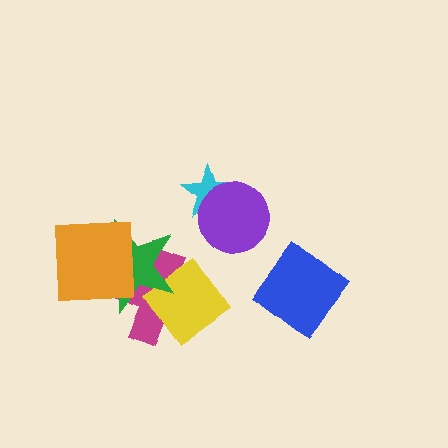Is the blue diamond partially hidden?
No, no other shape covers it.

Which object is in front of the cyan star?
The purple circle is in front of the cyan star.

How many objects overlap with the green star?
3 objects overlap with the green star.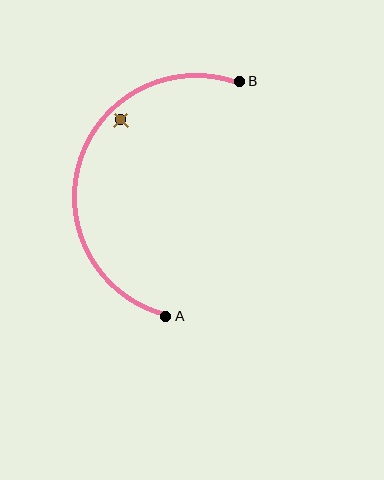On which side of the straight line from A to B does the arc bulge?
The arc bulges to the left of the straight line connecting A and B.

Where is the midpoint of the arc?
The arc midpoint is the point on the curve farthest from the straight line joining A and B. It sits to the left of that line.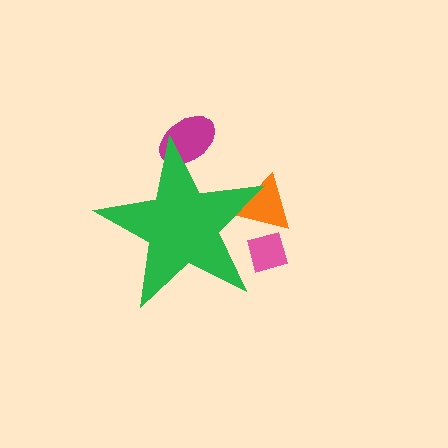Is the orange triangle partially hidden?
Yes, the orange triangle is partially hidden behind the green star.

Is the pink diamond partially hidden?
Yes, the pink diamond is partially hidden behind the green star.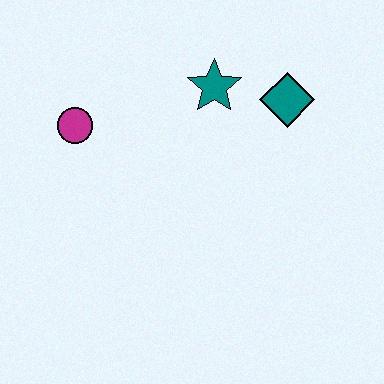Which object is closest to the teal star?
The teal diamond is closest to the teal star.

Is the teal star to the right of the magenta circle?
Yes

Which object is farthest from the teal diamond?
The magenta circle is farthest from the teal diamond.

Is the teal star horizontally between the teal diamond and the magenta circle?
Yes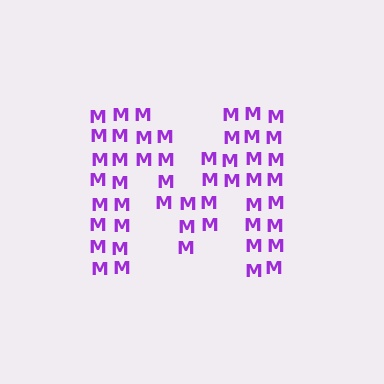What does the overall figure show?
The overall figure shows the letter M.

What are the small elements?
The small elements are letter M's.